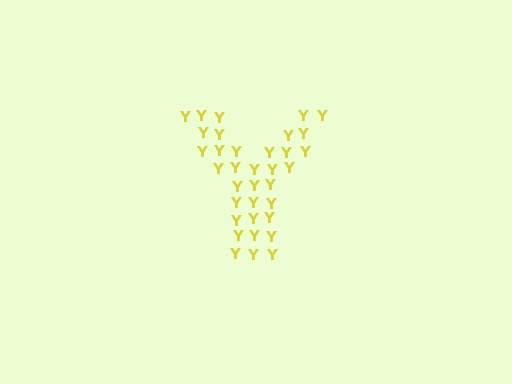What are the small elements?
The small elements are letter Y's.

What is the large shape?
The large shape is the letter Y.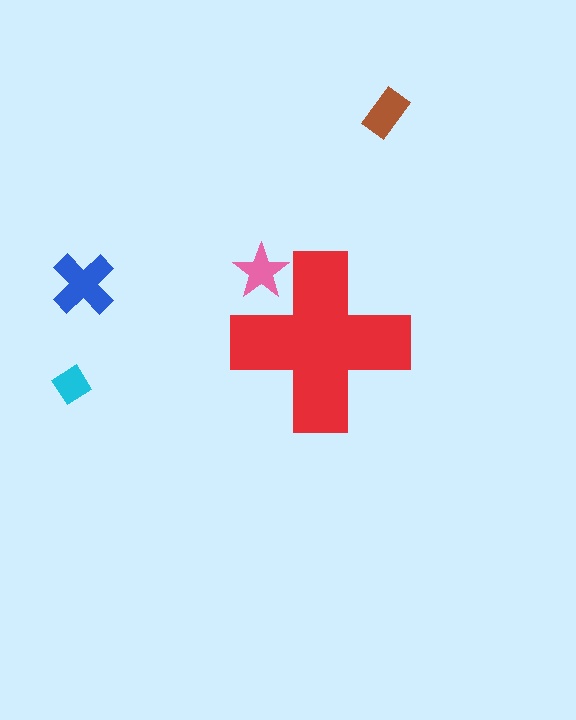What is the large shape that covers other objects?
A red cross.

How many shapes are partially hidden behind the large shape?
1 shape is partially hidden.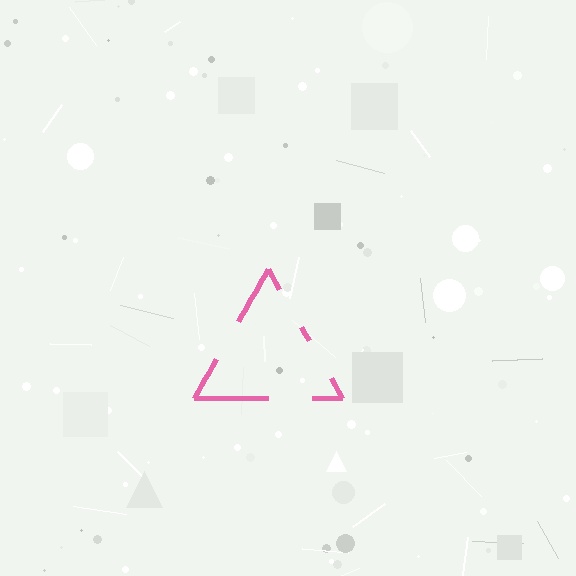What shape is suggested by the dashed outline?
The dashed outline suggests a triangle.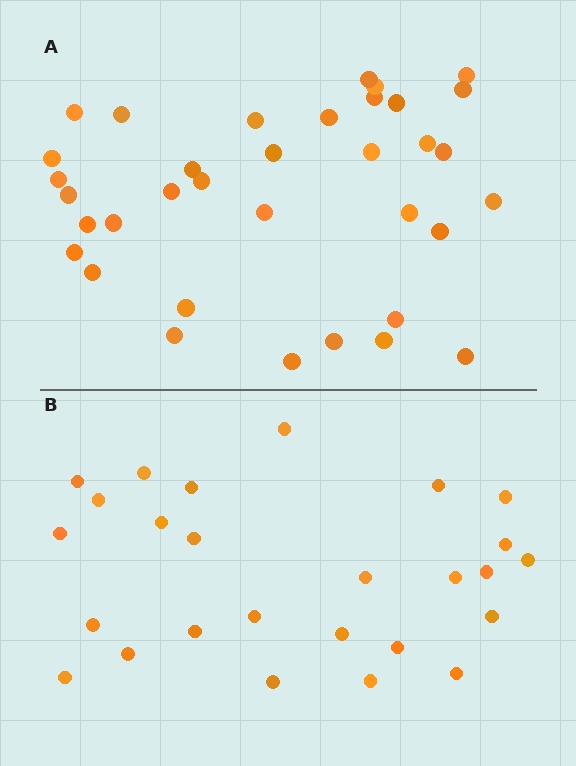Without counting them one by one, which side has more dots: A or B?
Region A (the top region) has more dots.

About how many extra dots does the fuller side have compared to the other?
Region A has roughly 8 or so more dots than region B.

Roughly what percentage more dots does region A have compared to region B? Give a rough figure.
About 35% more.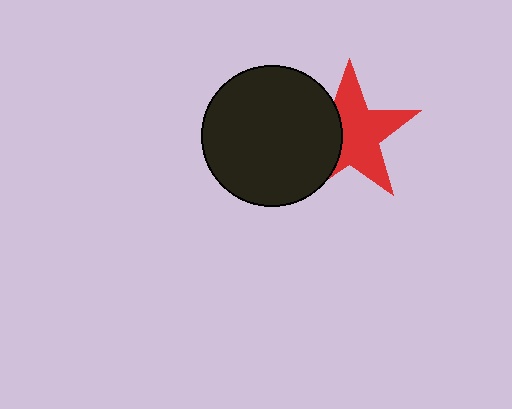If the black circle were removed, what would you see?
You would see the complete red star.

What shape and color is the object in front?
The object in front is a black circle.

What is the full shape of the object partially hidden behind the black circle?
The partially hidden object is a red star.